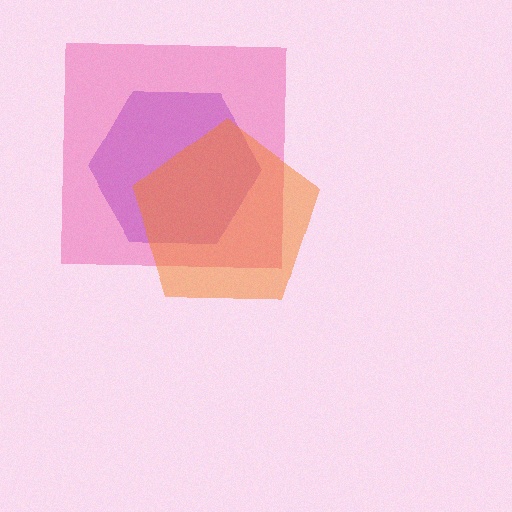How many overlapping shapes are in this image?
There are 3 overlapping shapes in the image.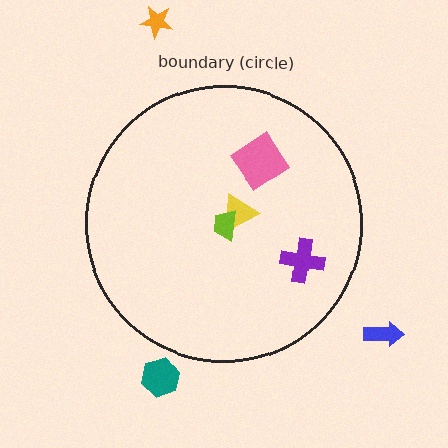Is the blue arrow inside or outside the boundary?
Outside.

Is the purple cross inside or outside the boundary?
Inside.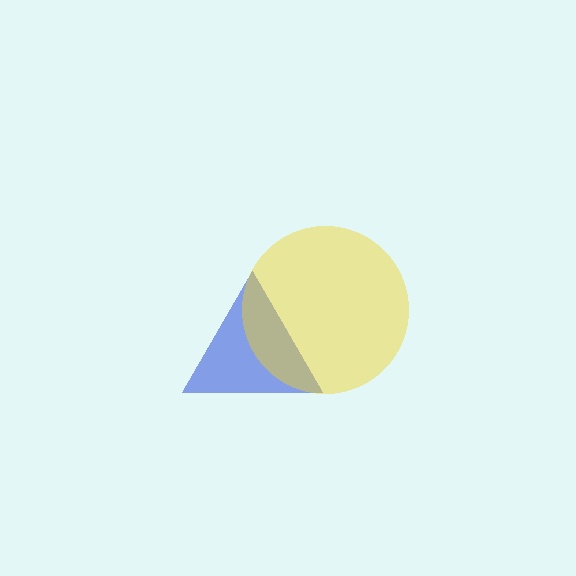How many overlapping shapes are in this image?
There are 2 overlapping shapes in the image.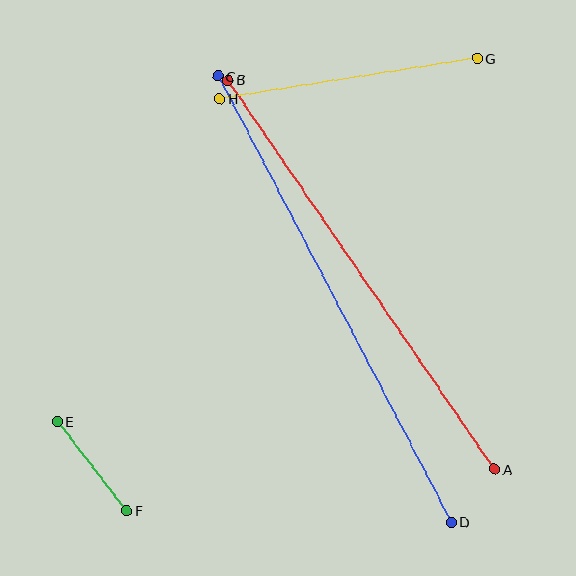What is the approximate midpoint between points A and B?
The midpoint is at approximately (361, 274) pixels.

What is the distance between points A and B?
The distance is approximately 472 pixels.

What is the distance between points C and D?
The distance is approximately 503 pixels.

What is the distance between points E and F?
The distance is approximately 113 pixels.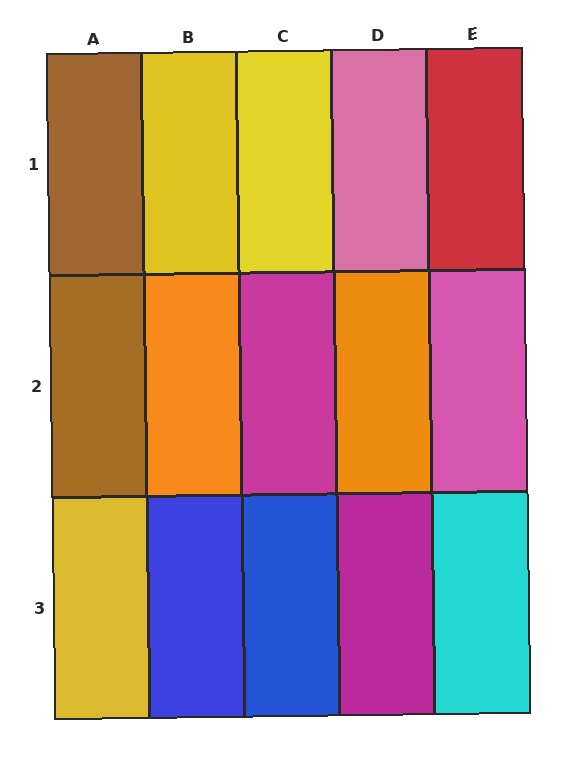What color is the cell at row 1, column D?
Pink.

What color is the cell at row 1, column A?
Brown.